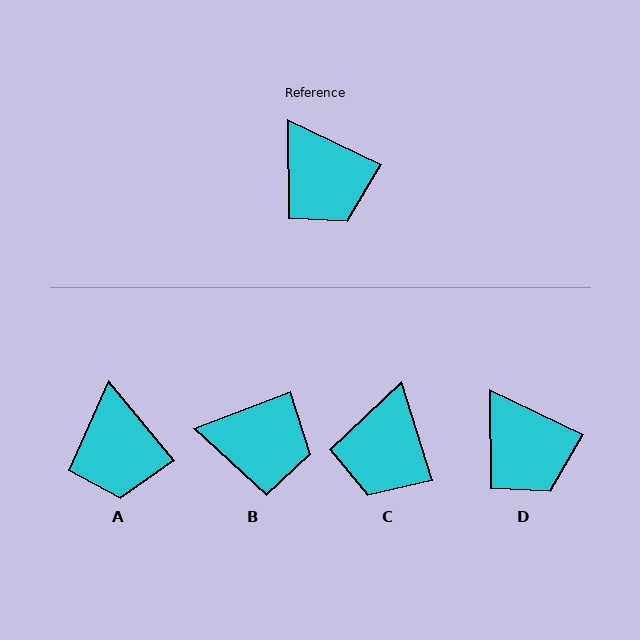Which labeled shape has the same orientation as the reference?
D.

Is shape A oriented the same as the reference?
No, it is off by about 25 degrees.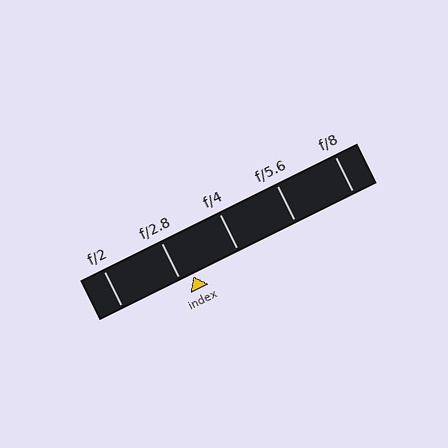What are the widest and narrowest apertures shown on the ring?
The widest aperture shown is f/2 and the narrowest is f/8.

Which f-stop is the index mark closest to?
The index mark is closest to f/2.8.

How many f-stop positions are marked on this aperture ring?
There are 5 f-stop positions marked.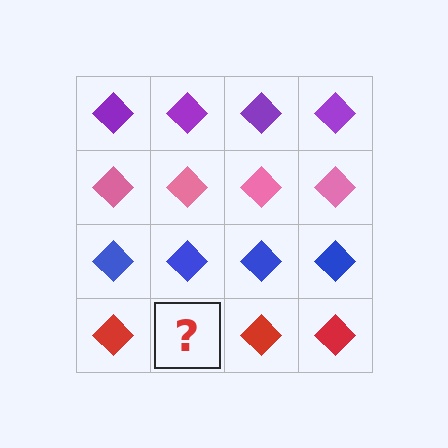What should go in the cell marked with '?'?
The missing cell should contain a red diamond.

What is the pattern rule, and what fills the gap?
The rule is that each row has a consistent color. The gap should be filled with a red diamond.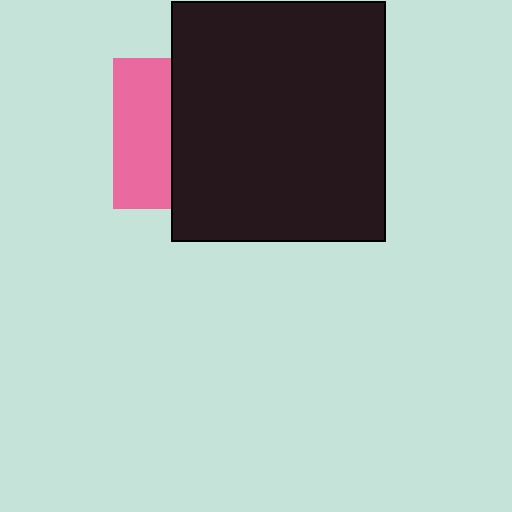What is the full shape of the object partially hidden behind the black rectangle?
The partially hidden object is a pink square.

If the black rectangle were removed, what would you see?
You would see the complete pink square.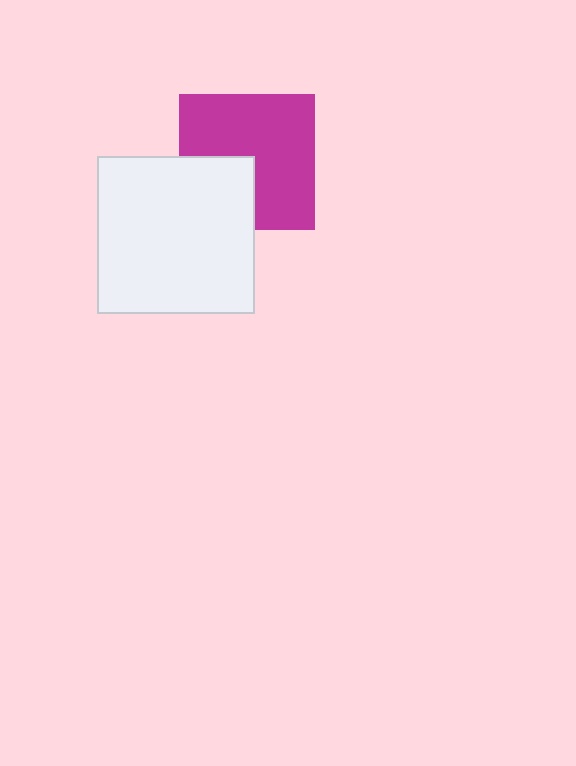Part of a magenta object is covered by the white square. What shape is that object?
It is a square.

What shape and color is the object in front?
The object in front is a white square.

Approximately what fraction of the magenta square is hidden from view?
Roughly 30% of the magenta square is hidden behind the white square.